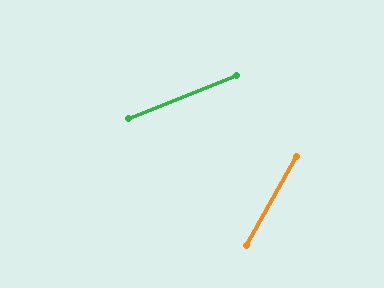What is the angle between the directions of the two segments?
Approximately 39 degrees.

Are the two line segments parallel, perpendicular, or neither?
Neither parallel nor perpendicular — they differ by about 39°.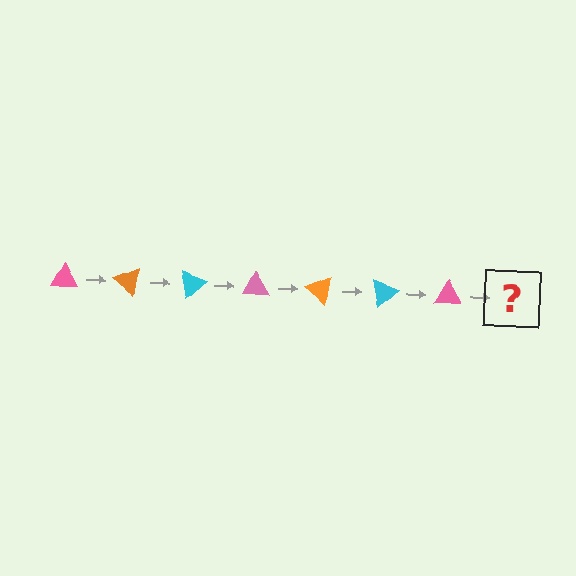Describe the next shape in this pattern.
It should be an orange triangle, rotated 280 degrees from the start.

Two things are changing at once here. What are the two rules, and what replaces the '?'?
The two rules are that it rotates 40 degrees each step and the color cycles through pink, orange, and cyan. The '?' should be an orange triangle, rotated 280 degrees from the start.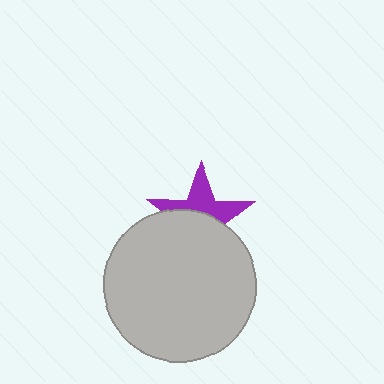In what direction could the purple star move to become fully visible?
The purple star could move up. That would shift it out from behind the light gray circle entirely.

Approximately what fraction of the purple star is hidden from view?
Roughly 54% of the purple star is hidden behind the light gray circle.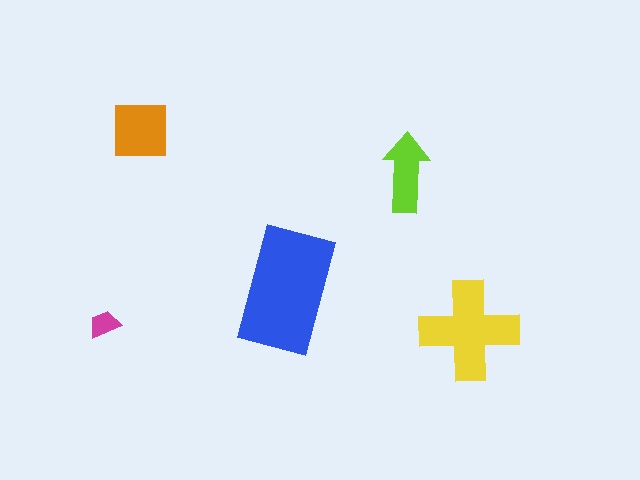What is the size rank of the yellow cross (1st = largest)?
2nd.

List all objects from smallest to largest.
The magenta trapezoid, the lime arrow, the orange square, the yellow cross, the blue rectangle.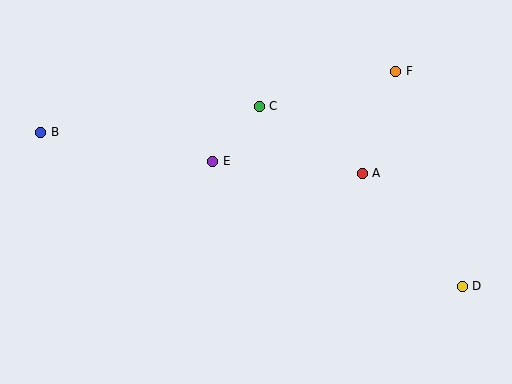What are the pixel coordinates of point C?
Point C is at (259, 106).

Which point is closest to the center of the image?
Point E at (213, 161) is closest to the center.